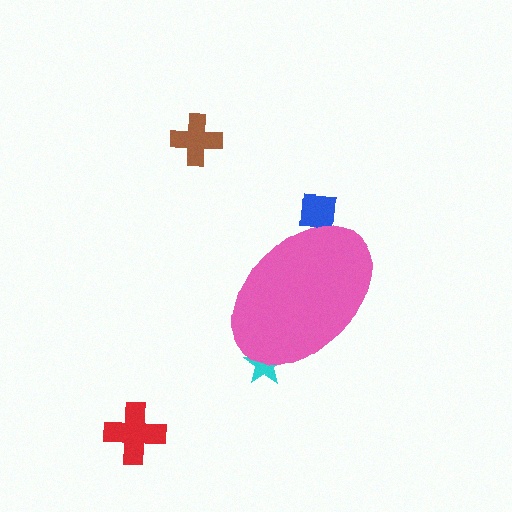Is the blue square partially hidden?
Yes, the blue square is partially hidden behind the pink ellipse.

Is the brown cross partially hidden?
No, the brown cross is fully visible.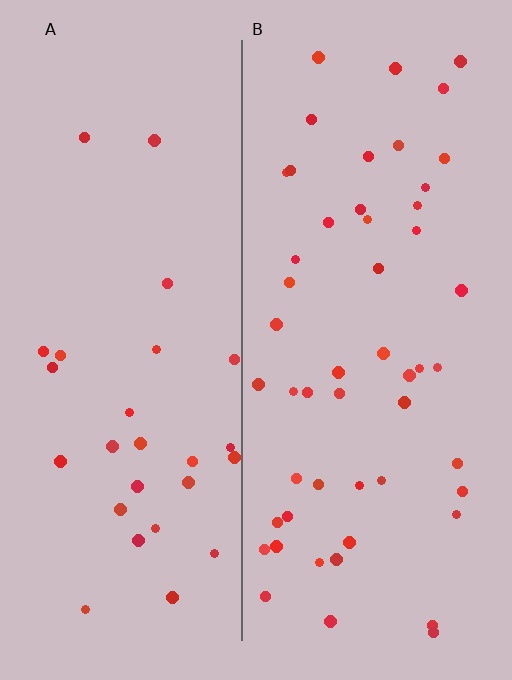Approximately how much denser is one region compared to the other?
Approximately 1.9× — region B over region A.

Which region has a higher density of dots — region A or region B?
B (the right).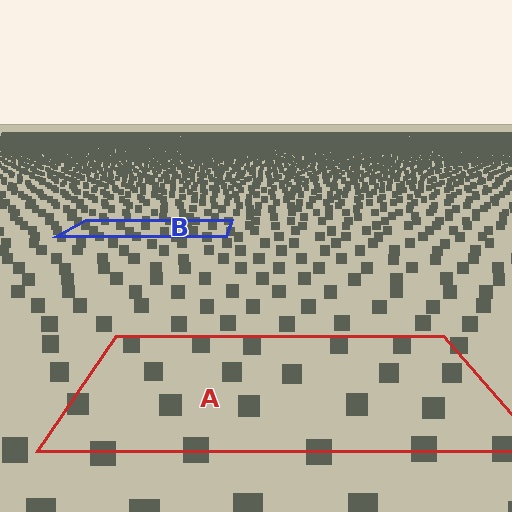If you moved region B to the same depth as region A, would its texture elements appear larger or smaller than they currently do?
They would appear larger. At a closer depth, the same texture elements are projected at a bigger on-screen size.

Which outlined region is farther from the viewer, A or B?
Region B is farther from the viewer — the texture elements inside it appear smaller and more densely packed.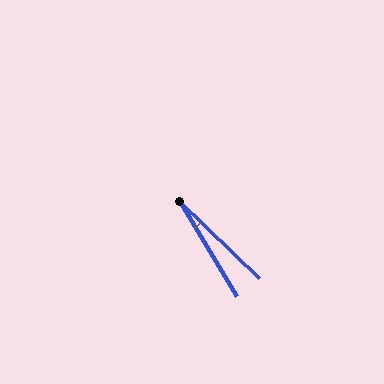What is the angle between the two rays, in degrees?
Approximately 15 degrees.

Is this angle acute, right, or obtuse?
It is acute.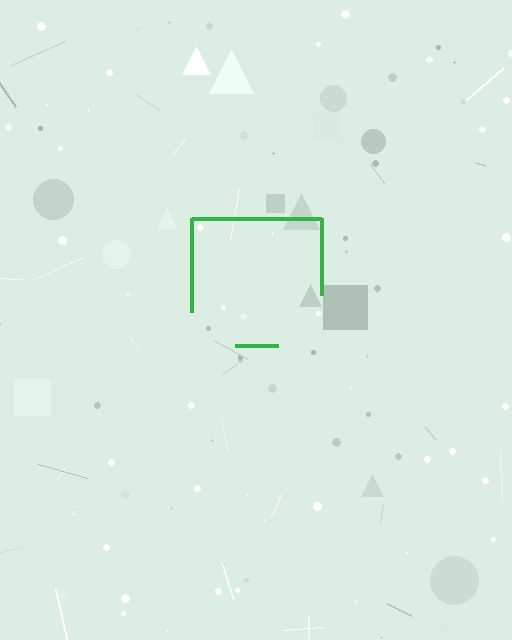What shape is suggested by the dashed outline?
The dashed outline suggests a square.